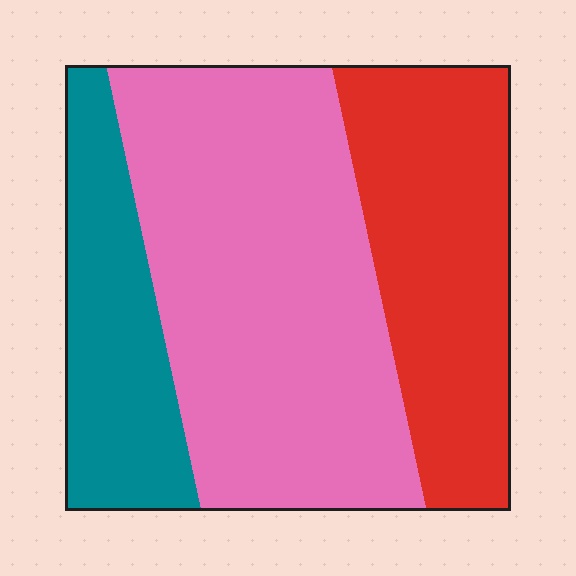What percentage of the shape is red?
Red covers 30% of the shape.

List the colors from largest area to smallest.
From largest to smallest: pink, red, teal.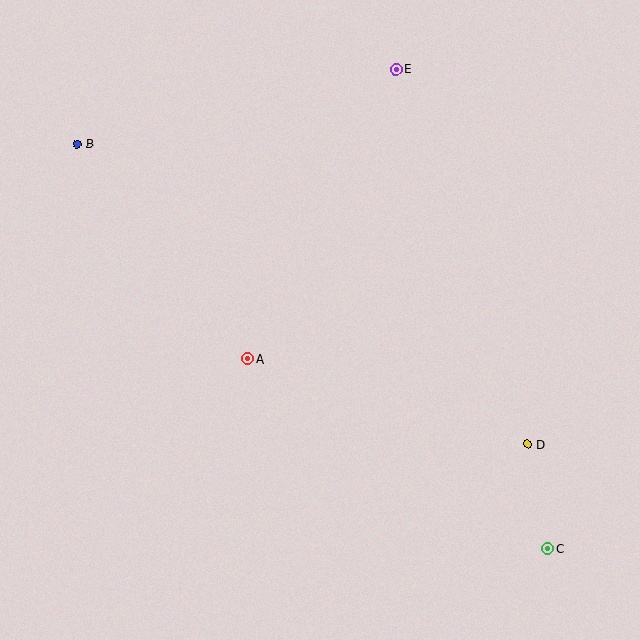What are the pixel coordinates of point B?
Point B is at (77, 144).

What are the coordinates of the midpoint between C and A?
The midpoint between C and A is at (398, 454).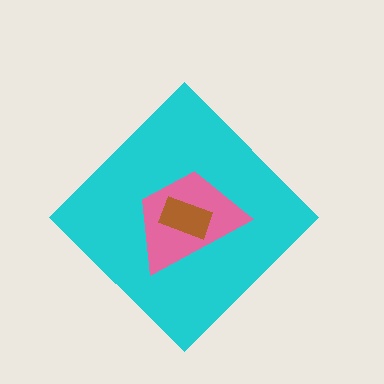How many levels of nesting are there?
3.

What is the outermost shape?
The cyan diamond.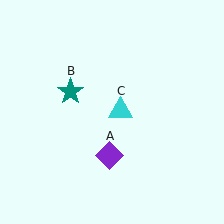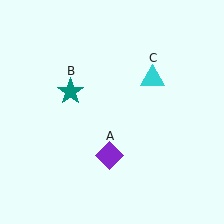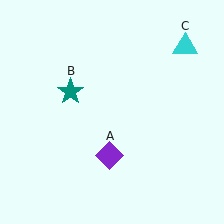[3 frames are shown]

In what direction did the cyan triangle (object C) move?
The cyan triangle (object C) moved up and to the right.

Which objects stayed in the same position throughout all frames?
Purple diamond (object A) and teal star (object B) remained stationary.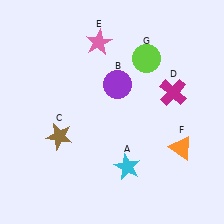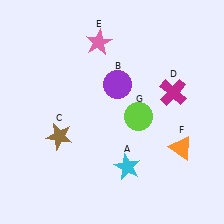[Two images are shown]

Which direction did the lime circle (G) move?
The lime circle (G) moved down.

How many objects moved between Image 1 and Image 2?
1 object moved between the two images.